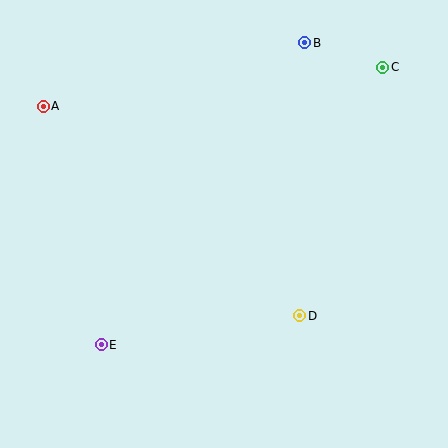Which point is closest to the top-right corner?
Point C is closest to the top-right corner.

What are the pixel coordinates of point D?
Point D is at (300, 316).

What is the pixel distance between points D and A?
The distance between D and A is 331 pixels.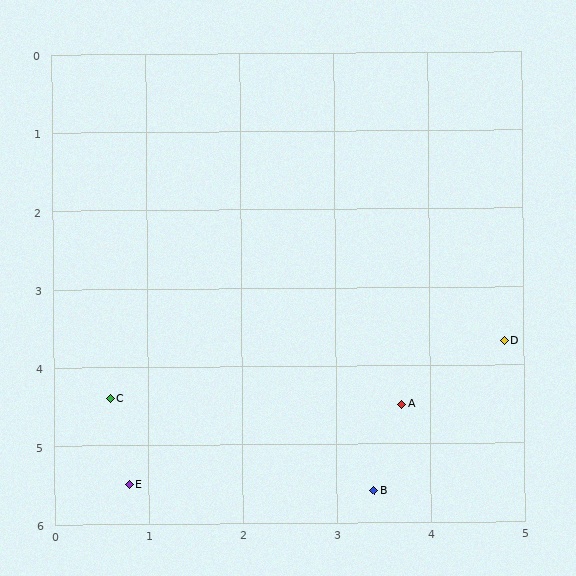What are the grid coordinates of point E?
Point E is at approximately (0.8, 5.5).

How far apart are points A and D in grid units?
Points A and D are about 1.4 grid units apart.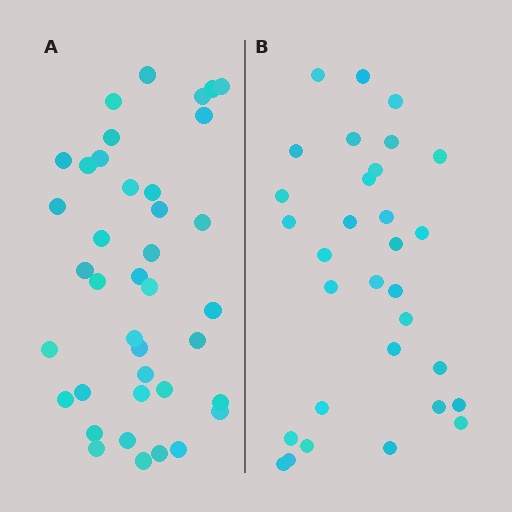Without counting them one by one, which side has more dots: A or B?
Region A (the left region) has more dots.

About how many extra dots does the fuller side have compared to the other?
Region A has roughly 8 or so more dots than region B.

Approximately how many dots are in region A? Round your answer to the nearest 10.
About 40 dots. (The exact count is 39, which rounds to 40.)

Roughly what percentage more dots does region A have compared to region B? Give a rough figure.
About 25% more.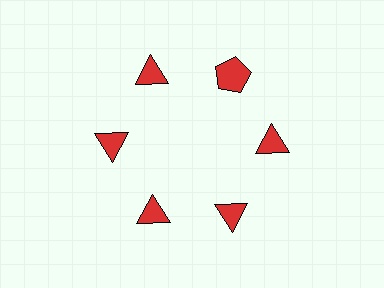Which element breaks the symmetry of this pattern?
The red pentagon at roughly the 1 o'clock position breaks the symmetry. All other shapes are red triangles.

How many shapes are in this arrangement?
There are 6 shapes arranged in a ring pattern.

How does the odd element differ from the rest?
It has a different shape: pentagon instead of triangle.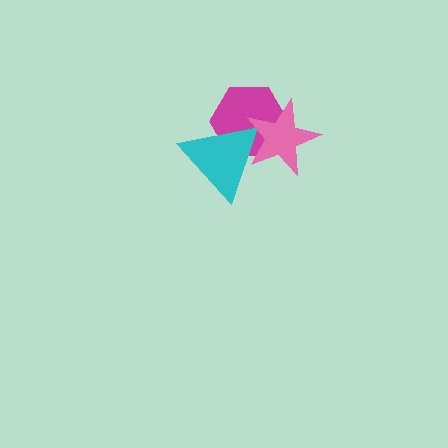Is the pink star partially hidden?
No, no other shape covers it.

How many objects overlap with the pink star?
2 objects overlap with the pink star.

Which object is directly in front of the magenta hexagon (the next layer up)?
The cyan triangle is directly in front of the magenta hexagon.